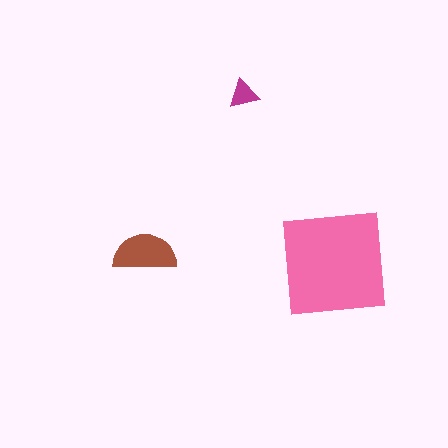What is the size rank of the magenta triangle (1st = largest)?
3rd.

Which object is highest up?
The magenta triangle is topmost.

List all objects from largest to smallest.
The pink square, the brown semicircle, the magenta triangle.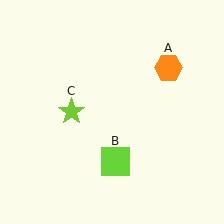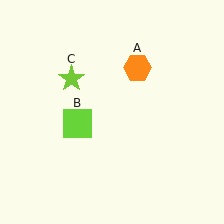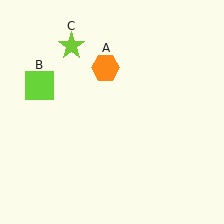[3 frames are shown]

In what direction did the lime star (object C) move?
The lime star (object C) moved up.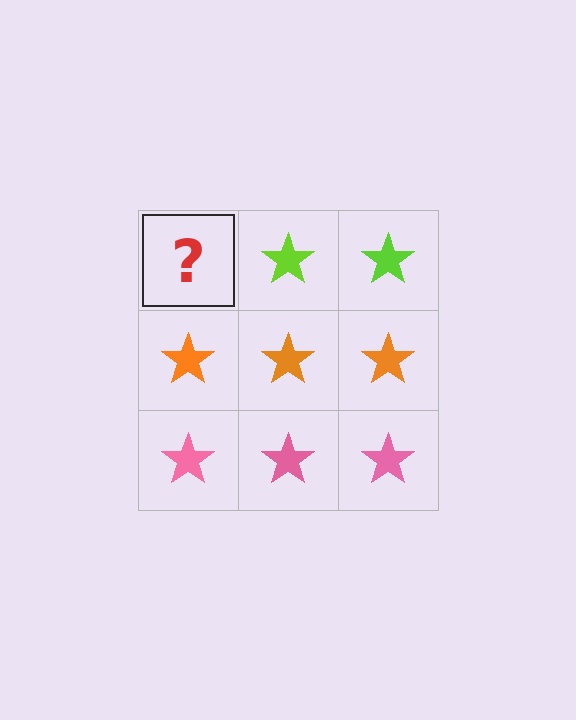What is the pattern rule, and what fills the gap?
The rule is that each row has a consistent color. The gap should be filled with a lime star.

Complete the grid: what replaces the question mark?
The question mark should be replaced with a lime star.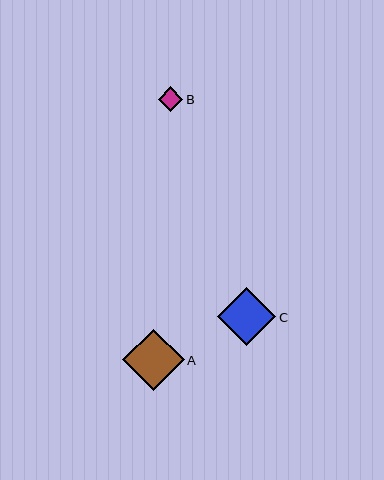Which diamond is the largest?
Diamond A is the largest with a size of approximately 62 pixels.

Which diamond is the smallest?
Diamond B is the smallest with a size of approximately 25 pixels.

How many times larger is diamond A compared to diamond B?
Diamond A is approximately 2.5 times the size of diamond B.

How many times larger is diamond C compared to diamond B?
Diamond C is approximately 2.3 times the size of diamond B.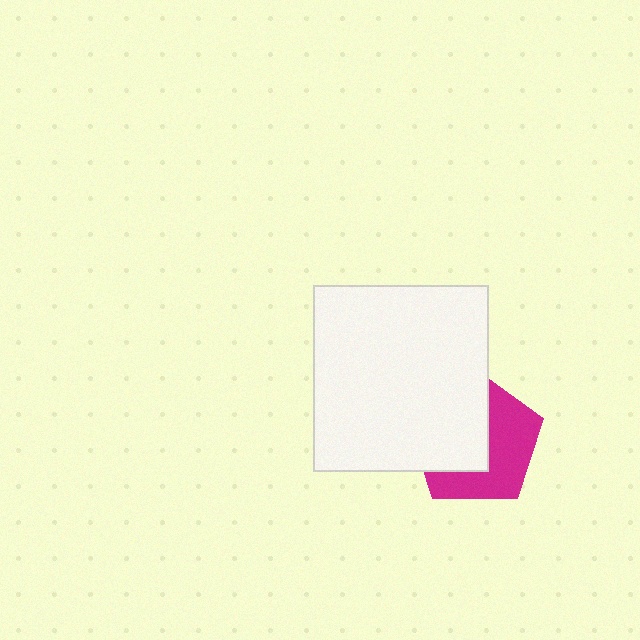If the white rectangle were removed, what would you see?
You would see the complete magenta pentagon.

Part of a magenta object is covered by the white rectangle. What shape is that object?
It is a pentagon.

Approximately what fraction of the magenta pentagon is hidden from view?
Roughly 51% of the magenta pentagon is hidden behind the white rectangle.